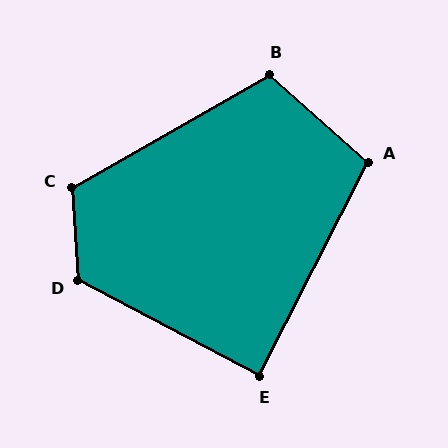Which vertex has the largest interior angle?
D, at approximately 122 degrees.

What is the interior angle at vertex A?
Approximately 105 degrees (obtuse).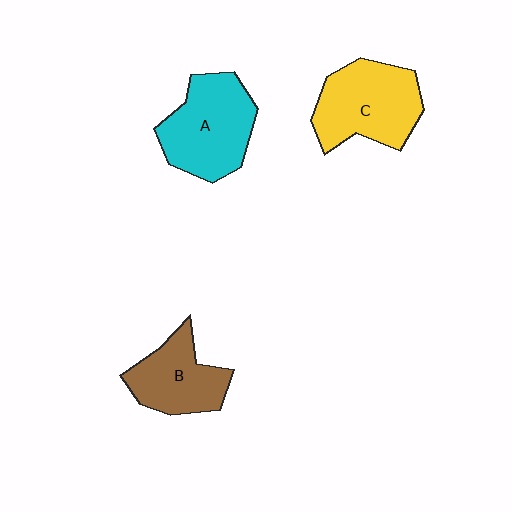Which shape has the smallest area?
Shape B (brown).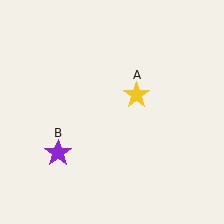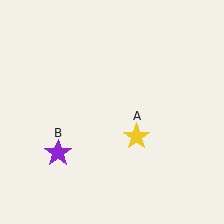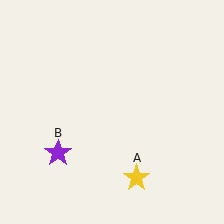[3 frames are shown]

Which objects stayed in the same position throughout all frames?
Purple star (object B) remained stationary.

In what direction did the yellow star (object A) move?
The yellow star (object A) moved down.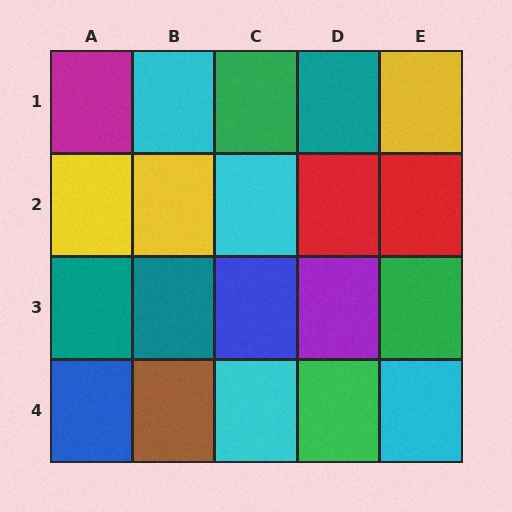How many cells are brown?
1 cell is brown.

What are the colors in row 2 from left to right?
Yellow, yellow, cyan, red, red.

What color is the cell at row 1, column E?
Yellow.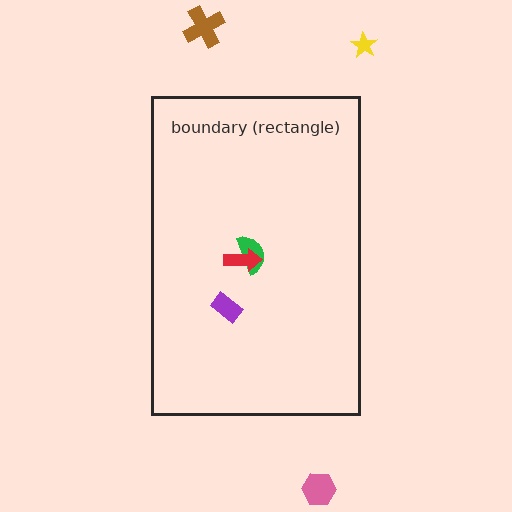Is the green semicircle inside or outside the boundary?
Inside.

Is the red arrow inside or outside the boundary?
Inside.